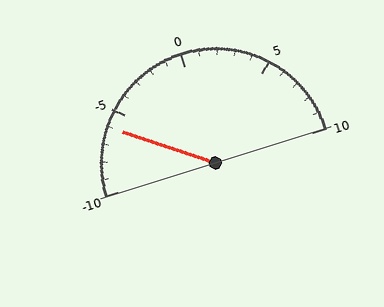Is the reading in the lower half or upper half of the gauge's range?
The reading is in the lower half of the range (-10 to 10).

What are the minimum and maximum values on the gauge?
The gauge ranges from -10 to 10.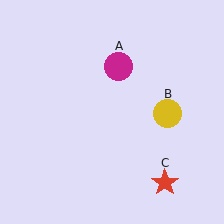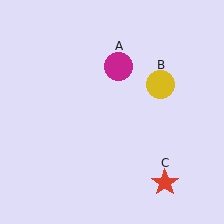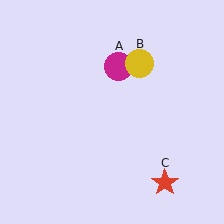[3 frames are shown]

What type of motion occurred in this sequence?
The yellow circle (object B) rotated counterclockwise around the center of the scene.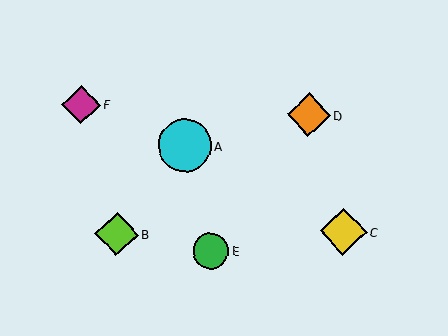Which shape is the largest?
The cyan circle (labeled A) is the largest.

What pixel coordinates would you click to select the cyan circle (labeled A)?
Click at (185, 146) to select the cyan circle A.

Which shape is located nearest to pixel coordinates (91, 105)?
The magenta diamond (labeled F) at (81, 105) is nearest to that location.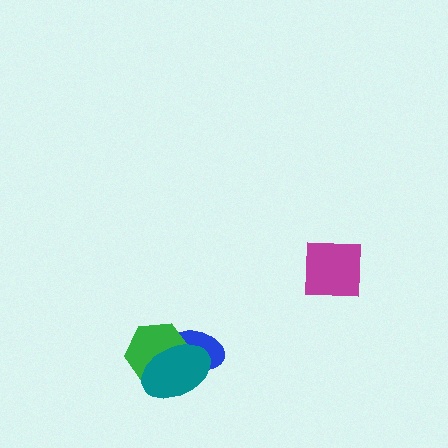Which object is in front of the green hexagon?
The teal ellipse is in front of the green hexagon.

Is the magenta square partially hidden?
No, no other shape covers it.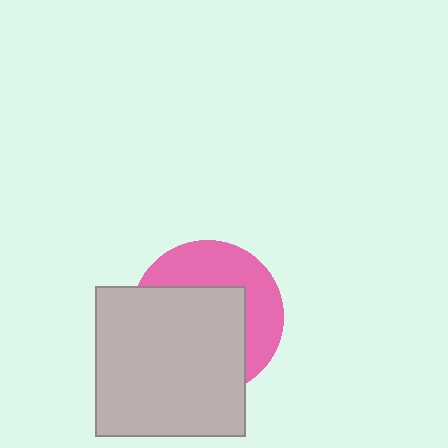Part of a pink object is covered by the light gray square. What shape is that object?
It is a circle.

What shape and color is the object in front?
The object in front is a light gray square.